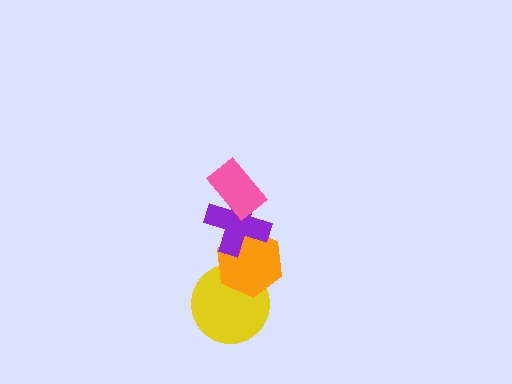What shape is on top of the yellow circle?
The orange hexagon is on top of the yellow circle.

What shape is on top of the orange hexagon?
The purple cross is on top of the orange hexagon.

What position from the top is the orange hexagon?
The orange hexagon is 3rd from the top.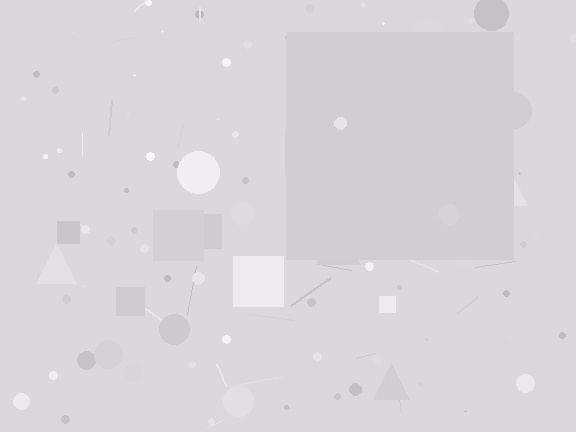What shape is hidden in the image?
A square is hidden in the image.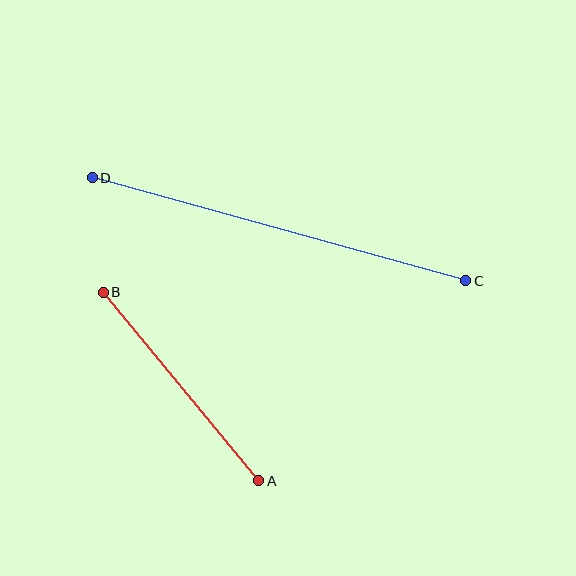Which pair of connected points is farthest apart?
Points C and D are farthest apart.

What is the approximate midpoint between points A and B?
The midpoint is at approximately (181, 386) pixels.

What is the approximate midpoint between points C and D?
The midpoint is at approximately (279, 229) pixels.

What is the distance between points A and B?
The distance is approximately 244 pixels.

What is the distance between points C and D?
The distance is approximately 387 pixels.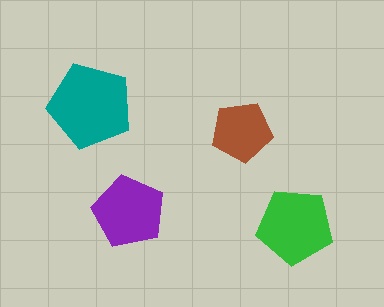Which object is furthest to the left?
The teal pentagon is leftmost.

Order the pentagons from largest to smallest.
the teal one, the green one, the purple one, the brown one.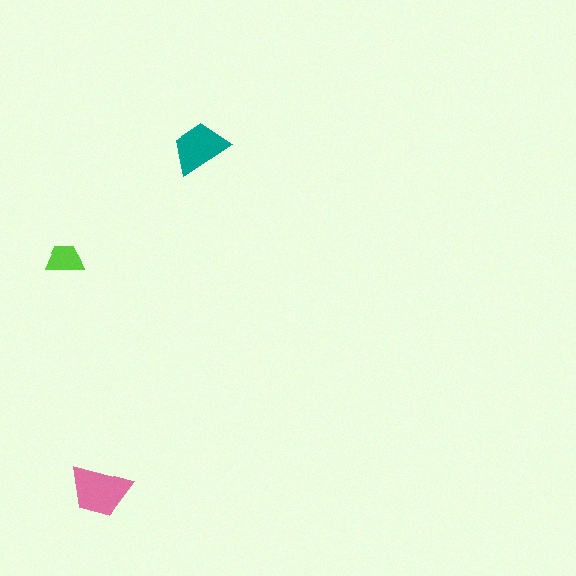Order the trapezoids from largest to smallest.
the pink one, the teal one, the lime one.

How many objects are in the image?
There are 3 objects in the image.